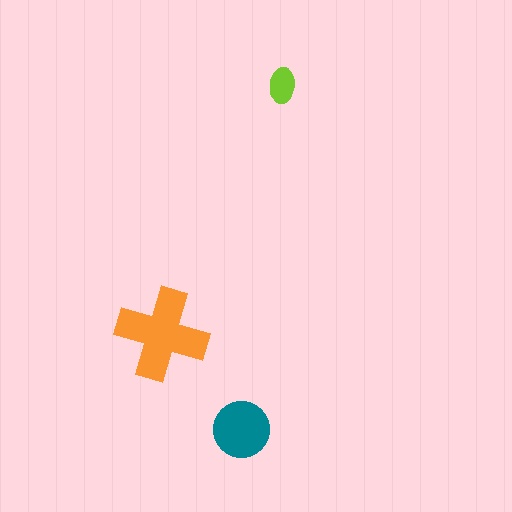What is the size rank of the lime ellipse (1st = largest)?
3rd.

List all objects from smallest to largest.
The lime ellipse, the teal circle, the orange cross.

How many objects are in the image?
There are 3 objects in the image.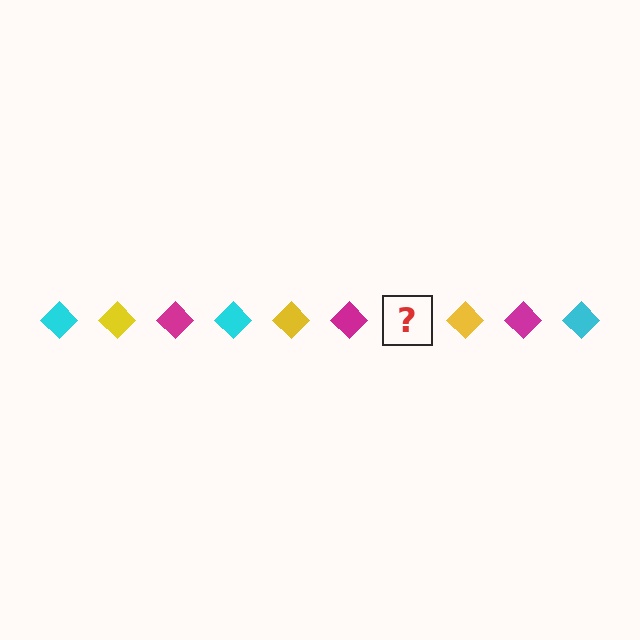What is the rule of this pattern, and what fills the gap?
The rule is that the pattern cycles through cyan, yellow, magenta diamonds. The gap should be filled with a cyan diamond.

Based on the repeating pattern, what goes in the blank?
The blank should be a cyan diamond.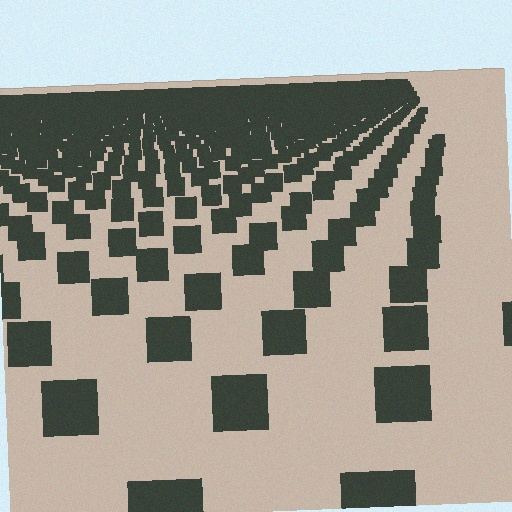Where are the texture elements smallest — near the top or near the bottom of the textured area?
Near the top.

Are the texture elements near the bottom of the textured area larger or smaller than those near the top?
Larger. Near the bottom, elements are closer to the viewer and appear at a bigger on-screen size.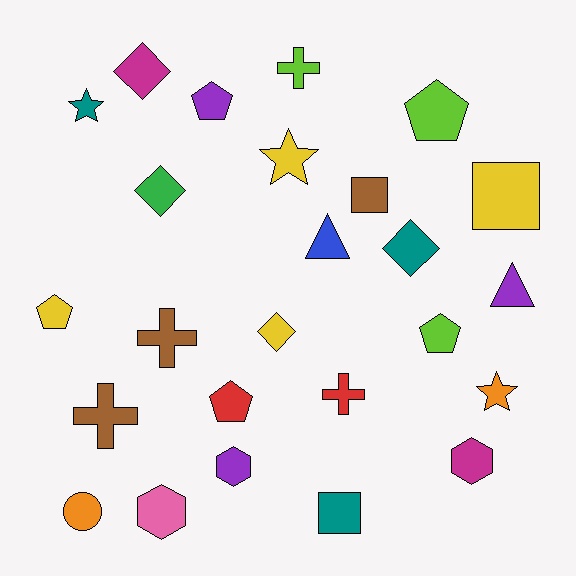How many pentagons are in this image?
There are 5 pentagons.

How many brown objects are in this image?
There are 3 brown objects.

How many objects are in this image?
There are 25 objects.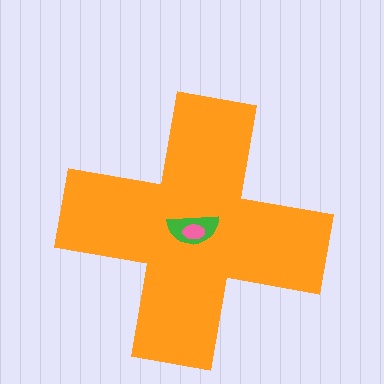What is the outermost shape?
The orange cross.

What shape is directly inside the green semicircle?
The pink ellipse.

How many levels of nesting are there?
3.